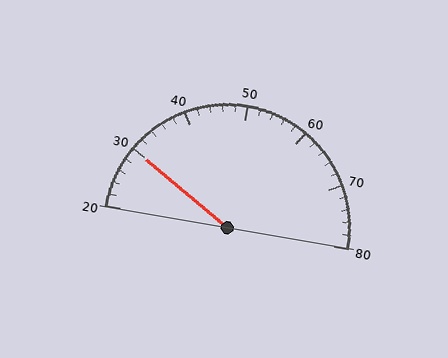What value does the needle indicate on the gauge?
The needle indicates approximately 30.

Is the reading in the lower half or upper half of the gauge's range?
The reading is in the lower half of the range (20 to 80).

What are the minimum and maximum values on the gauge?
The gauge ranges from 20 to 80.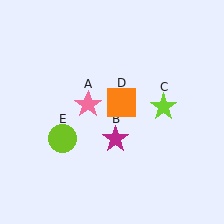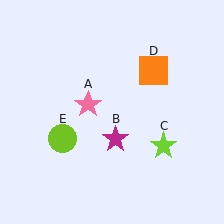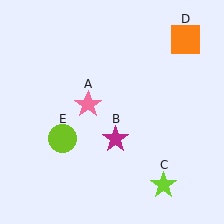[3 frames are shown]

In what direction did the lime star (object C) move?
The lime star (object C) moved down.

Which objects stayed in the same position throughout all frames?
Pink star (object A) and magenta star (object B) and lime circle (object E) remained stationary.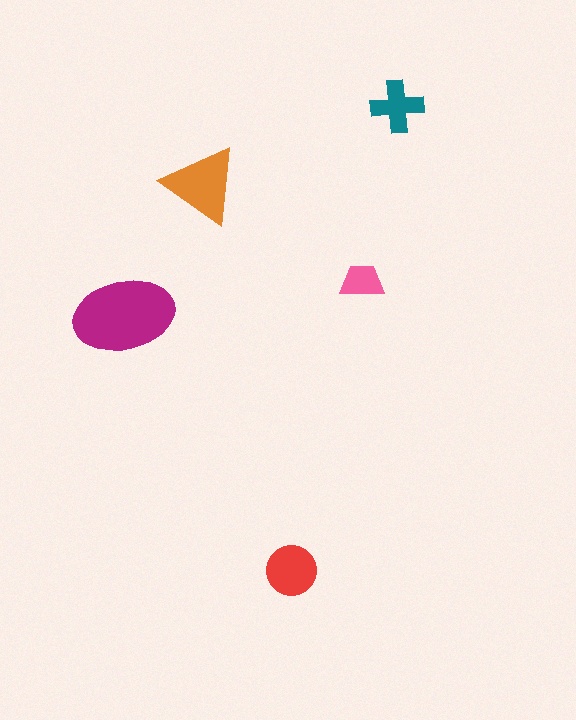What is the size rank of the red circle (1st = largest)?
3rd.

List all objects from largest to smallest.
The magenta ellipse, the orange triangle, the red circle, the teal cross, the pink trapezoid.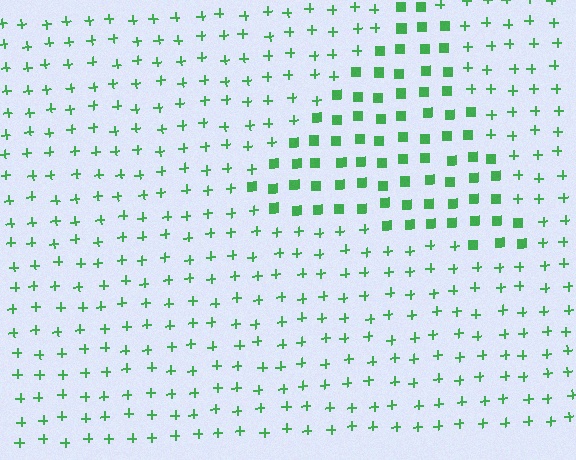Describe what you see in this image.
The image is filled with small green elements arranged in a uniform grid. A triangle-shaped region contains squares, while the surrounding area contains plus signs. The boundary is defined purely by the change in element shape.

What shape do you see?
I see a triangle.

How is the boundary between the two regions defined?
The boundary is defined by a change in element shape: squares inside vs. plus signs outside. All elements share the same color and spacing.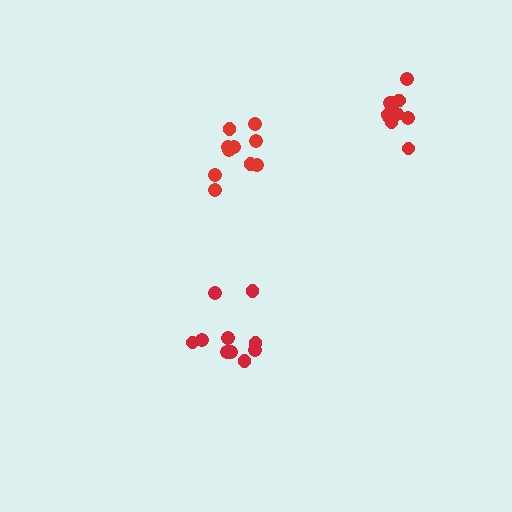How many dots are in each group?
Group 1: 10 dots, Group 2: 10 dots, Group 3: 10 dots (30 total).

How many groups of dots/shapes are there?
There are 3 groups.